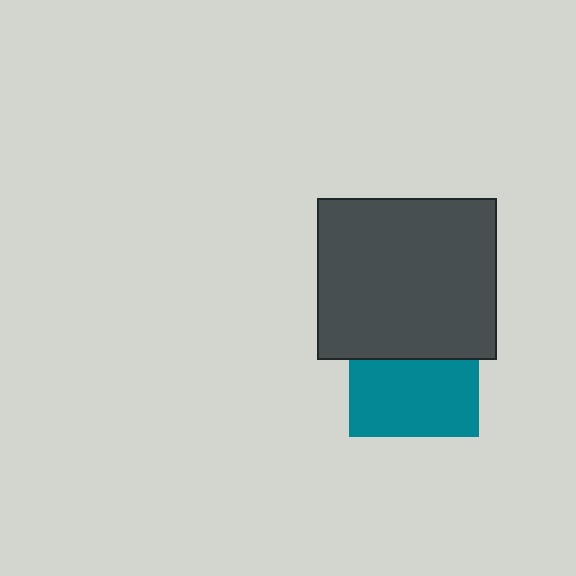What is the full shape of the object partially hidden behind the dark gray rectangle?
The partially hidden object is a teal square.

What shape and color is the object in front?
The object in front is a dark gray rectangle.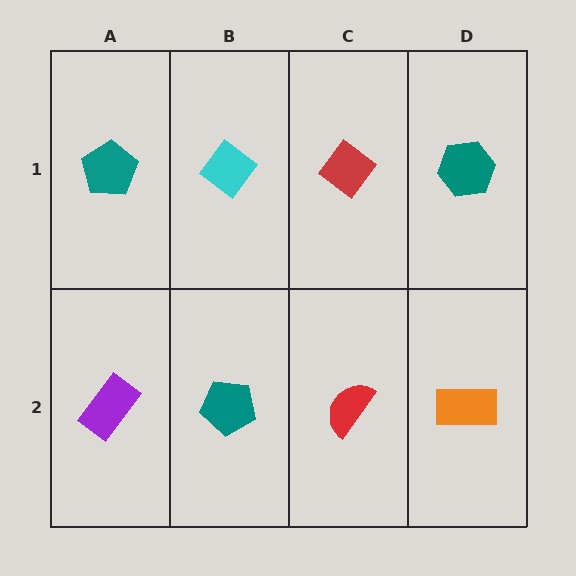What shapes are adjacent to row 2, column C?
A red diamond (row 1, column C), a teal pentagon (row 2, column B), an orange rectangle (row 2, column D).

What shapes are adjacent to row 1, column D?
An orange rectangle (row 2, column D), a red diamond (row 1, column C).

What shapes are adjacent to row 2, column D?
A teal hexagon (row 1, column D), a red semicircle (row 2, column C).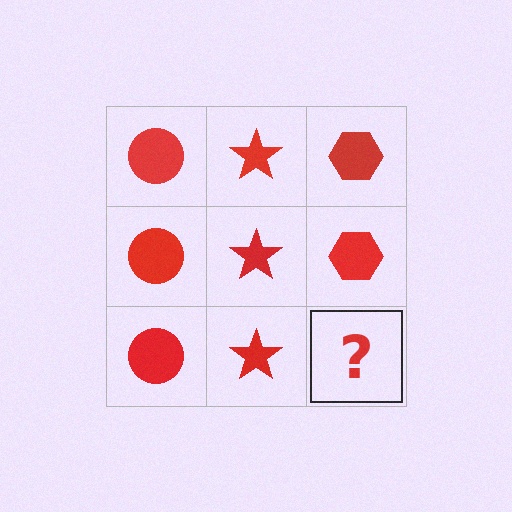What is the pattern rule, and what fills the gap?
The rule is that each column has a consistent shape. The gap should be filled with a red hexagon.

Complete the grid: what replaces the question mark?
The question mark should be replaced with a red hexagon.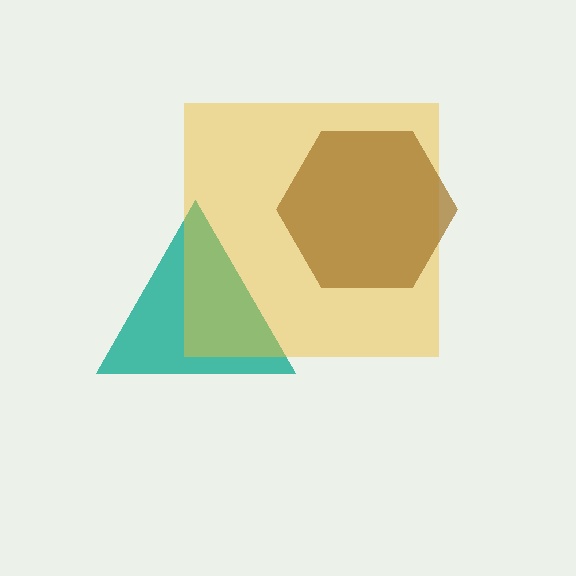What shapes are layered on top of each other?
The layered shapes are: a teal triangle, a yellow square, a brown hexagon.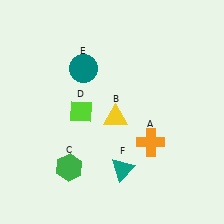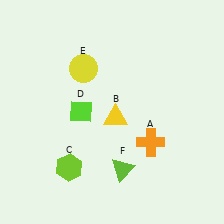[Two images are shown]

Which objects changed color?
C changed from green to lime. E changed from teal to yellow. F changed from teal to lime.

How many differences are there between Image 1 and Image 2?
There are 3 differences between the two images.